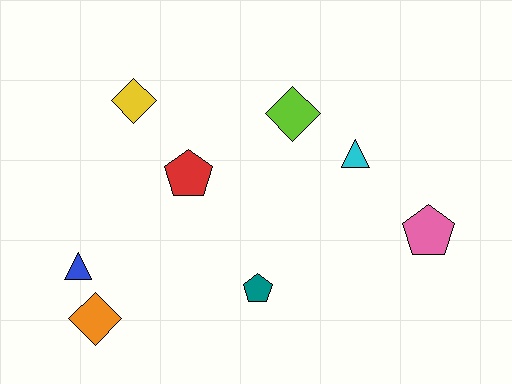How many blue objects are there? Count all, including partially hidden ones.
There is 1 blue object.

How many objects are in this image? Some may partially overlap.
There are 8 objects.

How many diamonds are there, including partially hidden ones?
There are 3 diamonds.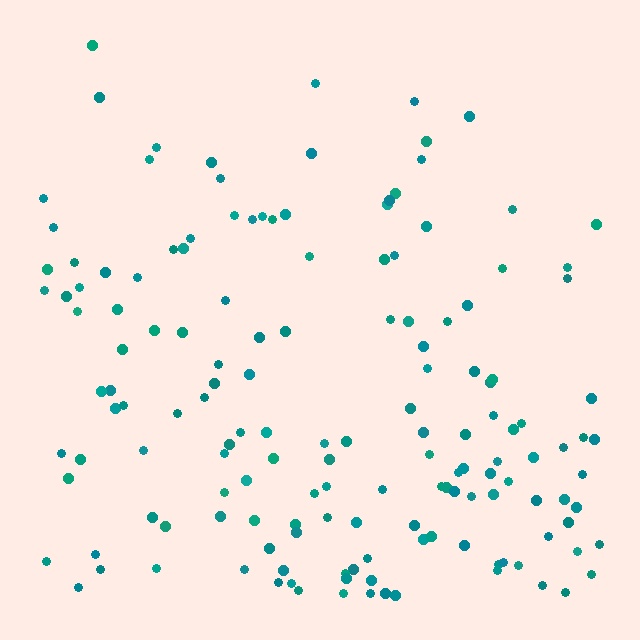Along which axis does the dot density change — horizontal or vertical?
Vertical.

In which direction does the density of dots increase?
From top to bottom, with the bottom side densest.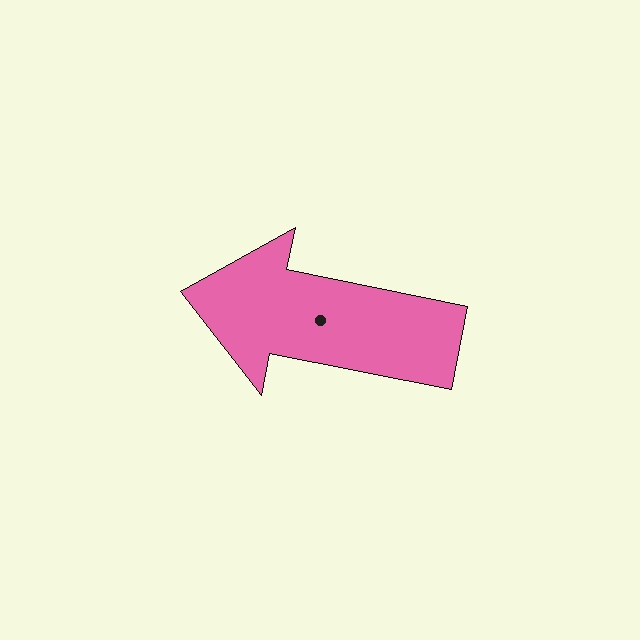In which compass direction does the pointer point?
West.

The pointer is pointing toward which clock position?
Roughly 9 o'clock.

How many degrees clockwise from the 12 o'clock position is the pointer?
Approximately 281 degrees.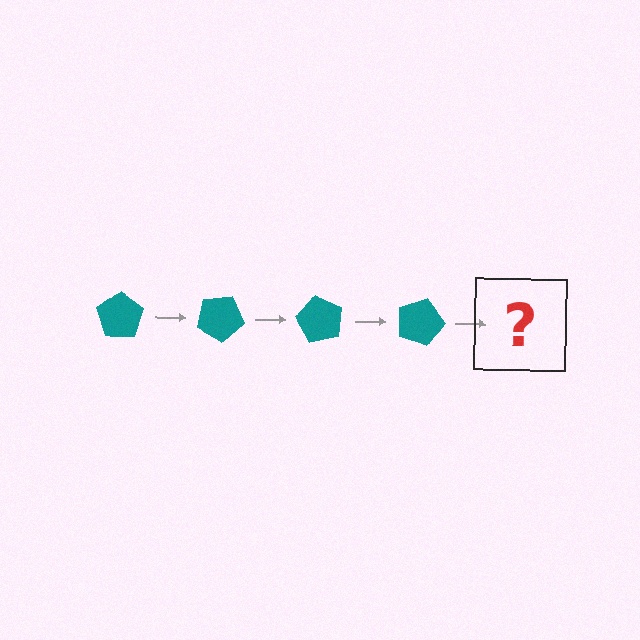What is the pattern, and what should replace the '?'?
The pattern is that the pentagon rotates 30 degrees each step. The '?' should be a teal pentagon rotated 120 degrees.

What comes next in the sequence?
The next element should be a teal pentagon rotated 120 degrees.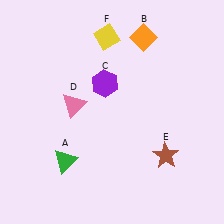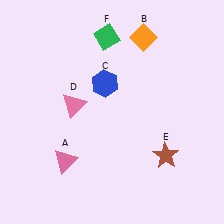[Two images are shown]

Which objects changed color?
A changed from green to pink. C changed from purple to blue. F changed from yellow to green.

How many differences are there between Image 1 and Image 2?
There are 3 differences between the two images.